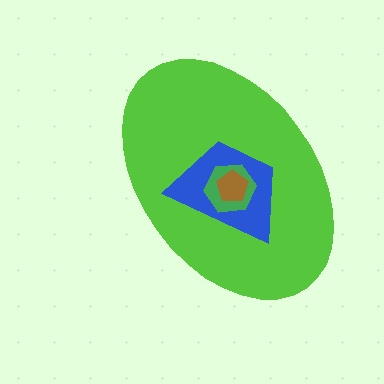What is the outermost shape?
The lime ellipse.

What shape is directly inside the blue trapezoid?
The green hexagon.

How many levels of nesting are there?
4.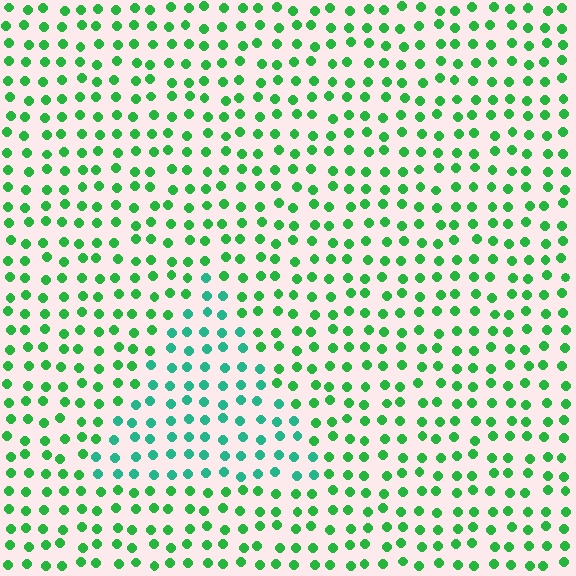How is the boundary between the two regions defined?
The boundary is defined purely by a slight shift in hue (about 32 degrees). Spacing, size, and orientation are identical on both sides.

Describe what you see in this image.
The image is filled with small green elements in a uniform arrangement. A triangle-shaped region is visible where the elements are tinted to a slightly different hue, forming a subtle color boundary.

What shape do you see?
I see a triangle.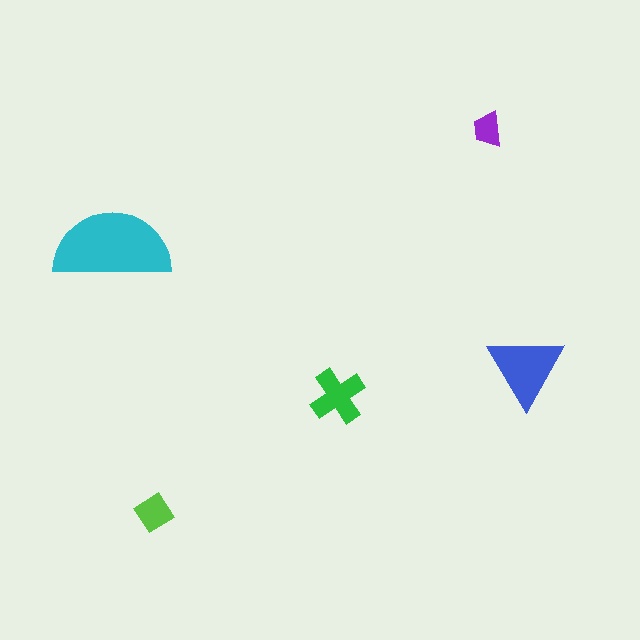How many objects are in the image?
There are 5 objects in the image.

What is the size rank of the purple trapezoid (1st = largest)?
5th.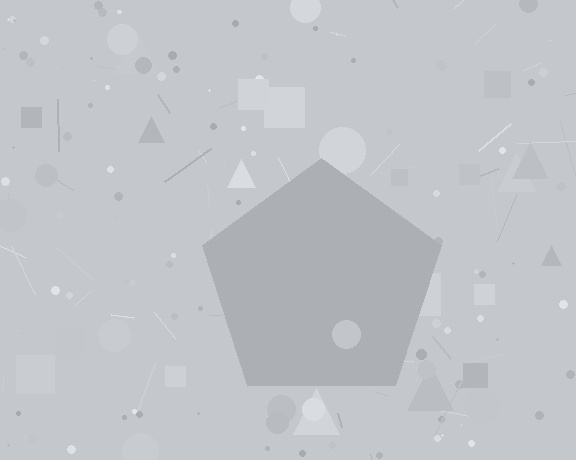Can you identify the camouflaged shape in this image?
The camouflaged shape is a pentagon.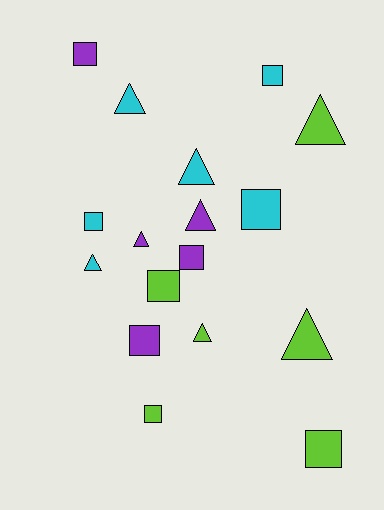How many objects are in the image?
There are 17 objects.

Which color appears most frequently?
Cyan, with 6 objects.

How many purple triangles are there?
There are 2 purple triangles.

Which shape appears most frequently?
Square, with 9 objects.